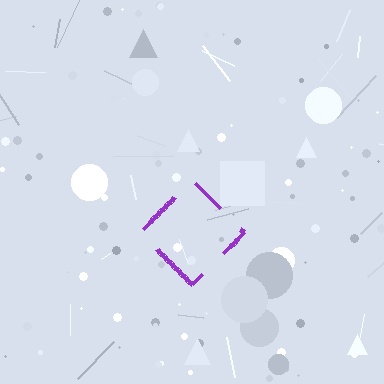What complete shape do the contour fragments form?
The contour fragments form a diamond.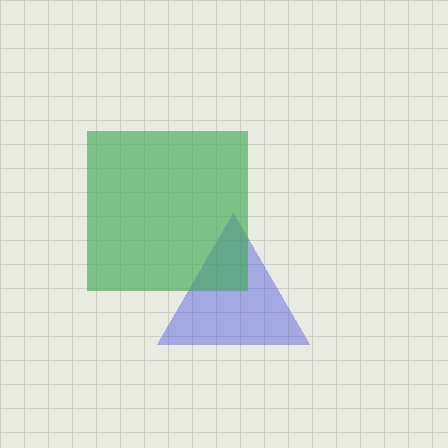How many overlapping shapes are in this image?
There are 2 overlapping shapes in the image.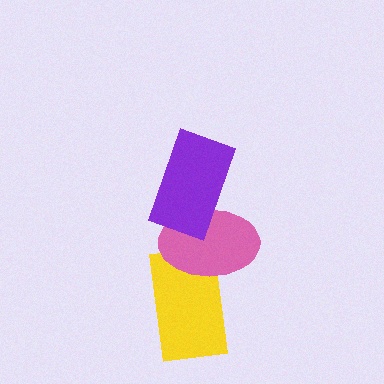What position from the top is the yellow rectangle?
The yellow rectangle is 3rd from the top.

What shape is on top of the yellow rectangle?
The pink ellipse is on top of the yellow rectangle.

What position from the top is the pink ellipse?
The pink ellipse is 2nd from the top.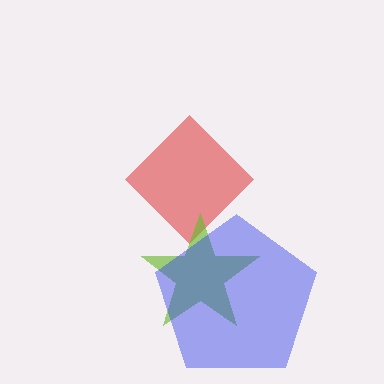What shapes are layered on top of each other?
The layered shapes are: a red diamond, a lime star, a blue pentagon.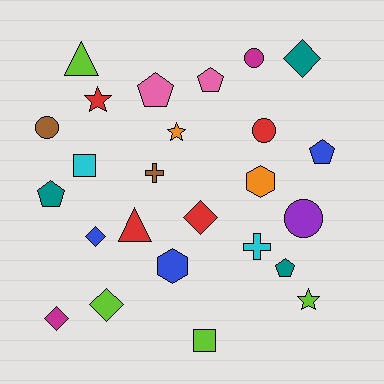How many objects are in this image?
There are 25 objects.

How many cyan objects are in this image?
There are 2 cyan objects.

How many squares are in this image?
There are 2 squares.